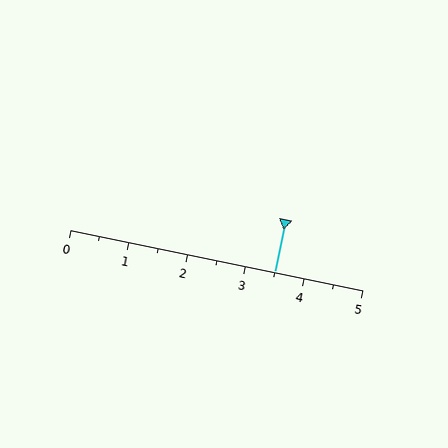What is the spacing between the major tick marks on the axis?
The major ticks are spaced 1 apart.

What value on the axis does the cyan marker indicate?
The marker indicates approximately 3.5.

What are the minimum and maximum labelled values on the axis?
The axis runs from 0 to 5.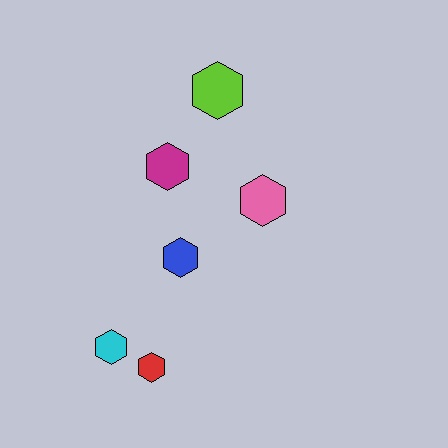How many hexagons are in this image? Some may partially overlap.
There are 6 hexagons.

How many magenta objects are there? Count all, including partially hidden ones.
There is 1 magenta object.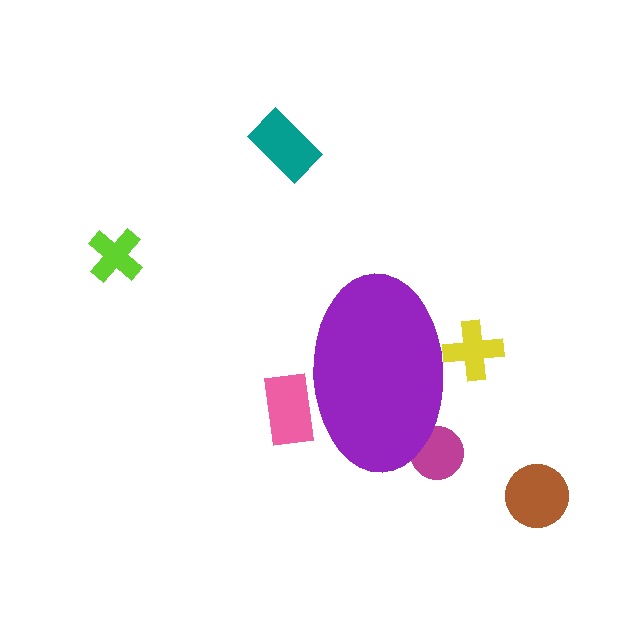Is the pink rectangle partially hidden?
Yes, the pink rectangle is partially hidden behind the purple ellipse.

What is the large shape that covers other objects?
A purple ellipse.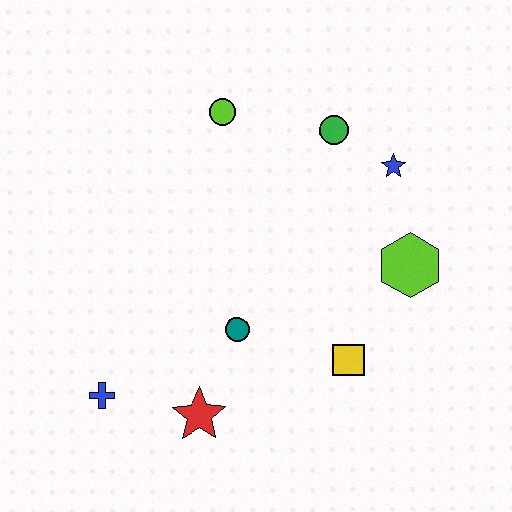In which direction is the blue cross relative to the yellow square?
The blue cross is to the left of the yellow square.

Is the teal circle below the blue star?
Yes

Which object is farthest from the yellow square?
The lime circle is farthest from the yellow square.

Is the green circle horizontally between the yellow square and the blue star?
No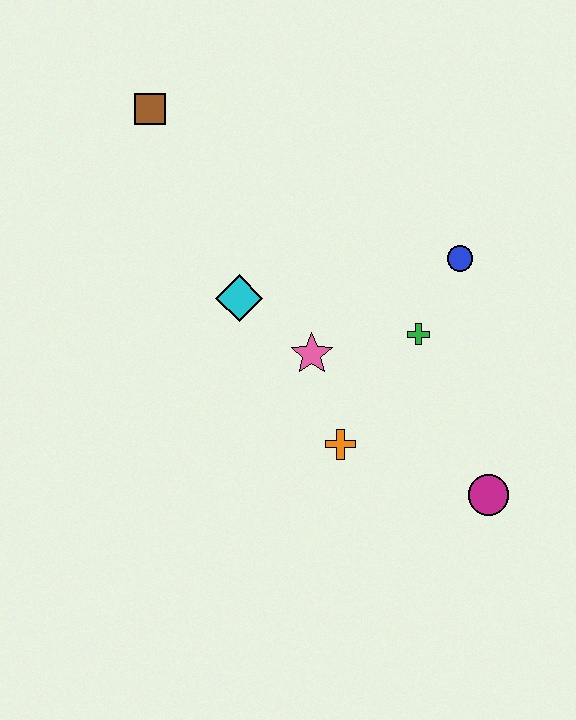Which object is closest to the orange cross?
The pink star is closest to the orange cross.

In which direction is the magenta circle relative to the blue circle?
The magenta circle is below the blue circle.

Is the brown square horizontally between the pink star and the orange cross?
No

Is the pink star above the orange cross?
Yes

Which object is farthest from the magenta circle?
The brown square is farthest from the magenta circle.